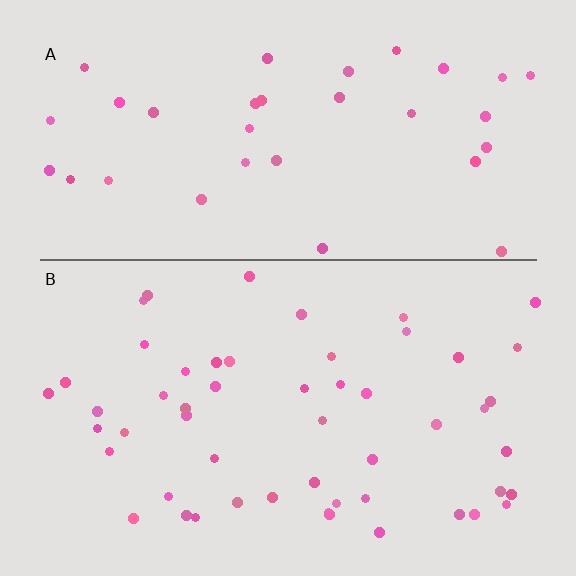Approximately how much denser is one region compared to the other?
Approximately 1.6× — region B over region A.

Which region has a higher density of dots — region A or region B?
B (the bottom).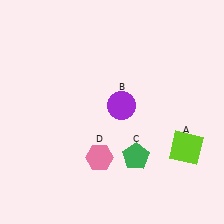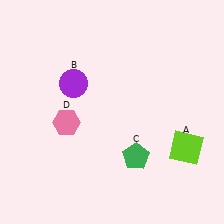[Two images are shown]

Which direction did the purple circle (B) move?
The purple circle (B) moved left.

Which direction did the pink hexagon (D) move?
The pink hexagon (D) moved up.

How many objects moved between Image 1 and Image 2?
2 objects moved between the two images.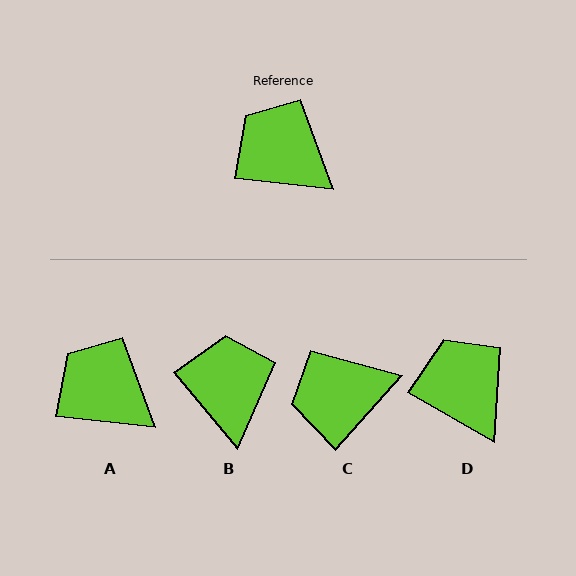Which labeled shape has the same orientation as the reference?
A.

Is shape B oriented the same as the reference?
No, it is off by about 44 degrees.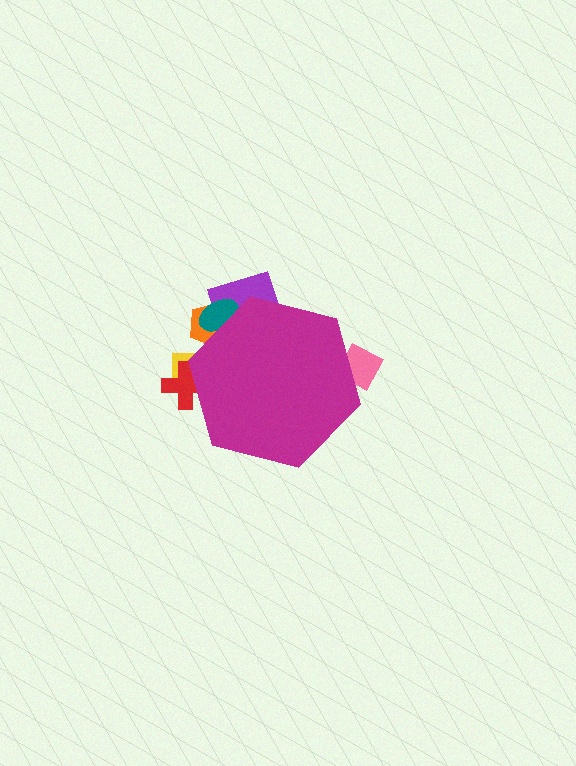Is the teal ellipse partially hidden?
Yes, the teal ellipse is partially hidden behind the magenta hexagon.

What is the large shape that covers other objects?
A magenta hexagon.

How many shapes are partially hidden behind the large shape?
6 shapes are partially hidden.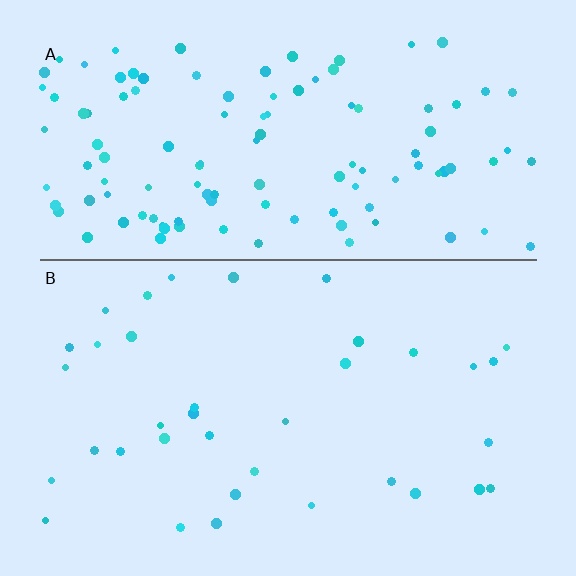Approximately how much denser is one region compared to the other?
Approximately 3.3× — region A over region B.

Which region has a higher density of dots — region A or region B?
A (the top).